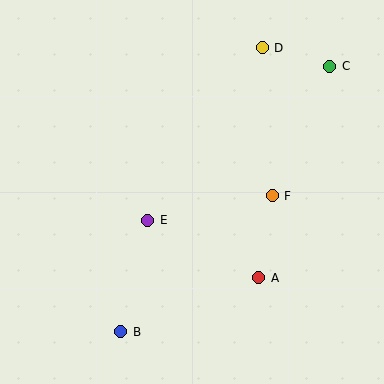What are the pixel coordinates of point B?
Point B is at (121, 332).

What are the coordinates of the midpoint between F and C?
The midpoint between F and C is at (301, 131).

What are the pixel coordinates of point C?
Point C is at (330, 66).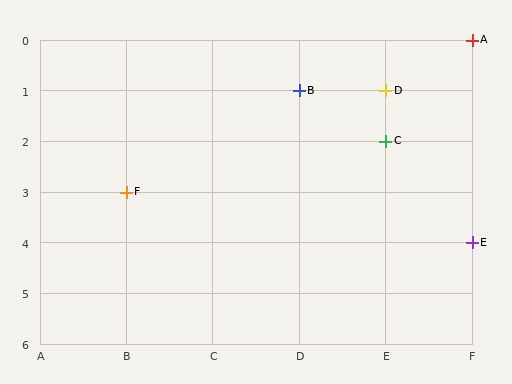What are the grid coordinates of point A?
Point A is at grid coordinates (F, 0).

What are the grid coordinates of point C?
Point C is at grid coordinates (E, 2).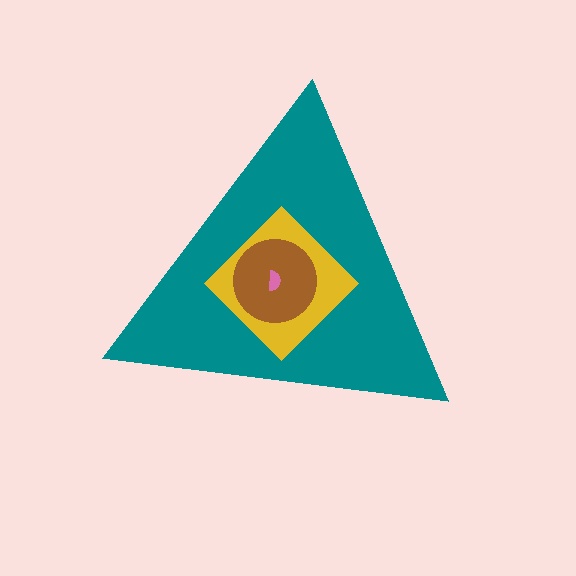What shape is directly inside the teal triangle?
The yellow diamond.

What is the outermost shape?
The teal triangle.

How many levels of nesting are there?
4.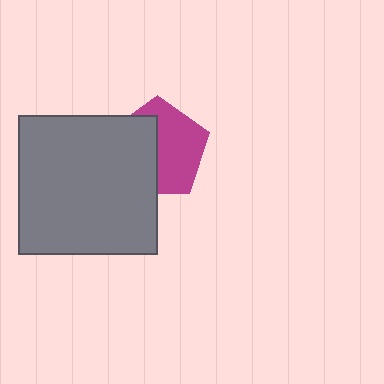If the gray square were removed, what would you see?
You would see the complete magenta pentagon.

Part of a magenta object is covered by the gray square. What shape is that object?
It is a pentagon.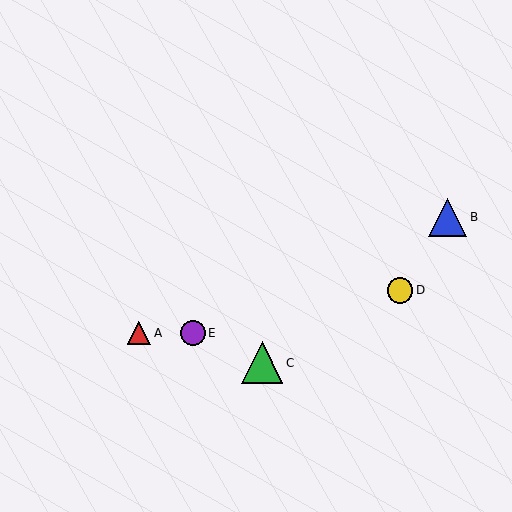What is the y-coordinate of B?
Object B is at y≈217.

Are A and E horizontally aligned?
Yes, both are at y≈333.